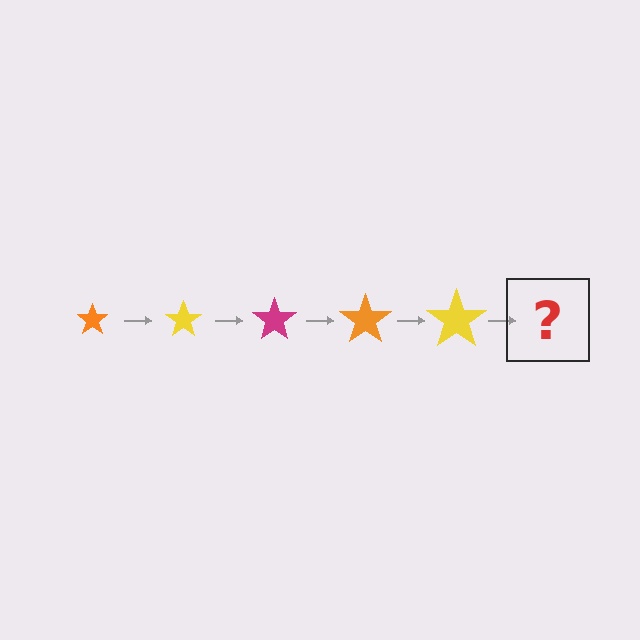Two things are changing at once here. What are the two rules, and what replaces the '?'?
The two rules are that the star grows larger each step and the color cycles through orange, yellow, and magenta. The '?' should be a magenta star, larger than the previous one.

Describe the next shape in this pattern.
It should be a magenta star, larger than the previous one.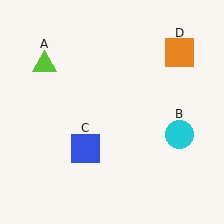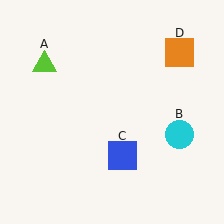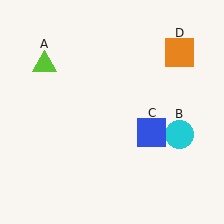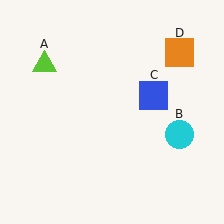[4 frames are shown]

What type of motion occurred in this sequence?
The blue square (object C) rotated counterclockwise around the center of the scene.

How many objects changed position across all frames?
1 object changed position: blue square (object C).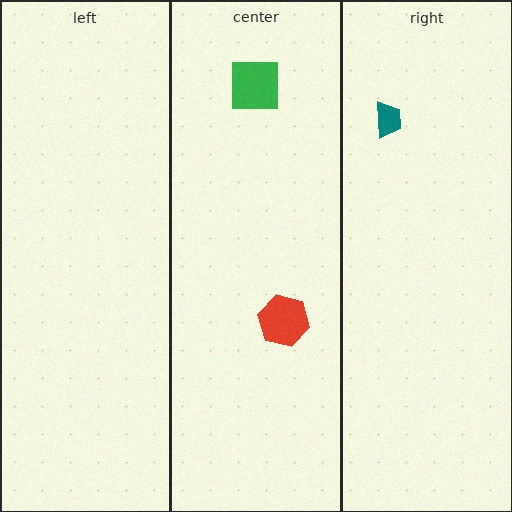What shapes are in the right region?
The teal trapezoid.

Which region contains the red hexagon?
The center region.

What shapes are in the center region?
The green square, the red hexagon.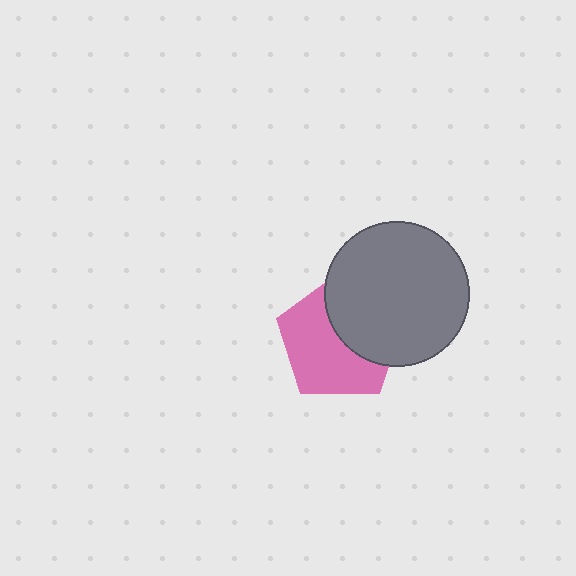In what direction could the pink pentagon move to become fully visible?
The pink pentagon could move toward the lower-left. That would shift it out from behind the gray circle entirely.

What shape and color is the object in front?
The object in front is a gray circle.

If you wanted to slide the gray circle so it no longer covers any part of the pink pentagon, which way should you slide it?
Slide it toward the upper-right — that is the most direct way to separate the two shapes.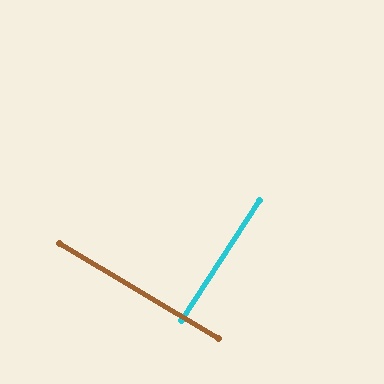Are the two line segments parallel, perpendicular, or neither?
Perpendicular — they meet at approximately 88°.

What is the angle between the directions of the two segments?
Approximately 88 degrees.